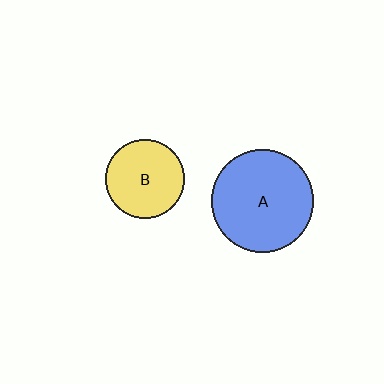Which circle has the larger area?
Circle A (blue).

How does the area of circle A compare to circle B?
Approximately 1.7 times.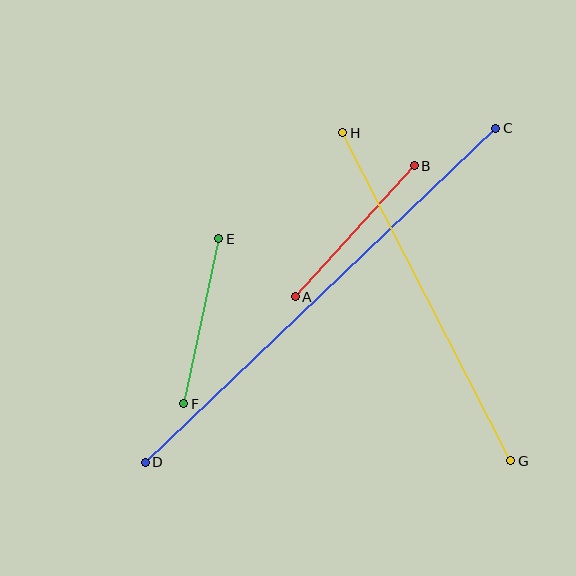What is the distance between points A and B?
The distance is approximately 177 pixels.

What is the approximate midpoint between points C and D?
The midpoint is at approximately (320, 295) pixels.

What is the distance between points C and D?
The distance is approximately 484 pixels.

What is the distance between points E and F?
The distance is approximately 169 pixels.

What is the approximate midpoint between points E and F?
The midpoint is at approximately (201, 321) pixels.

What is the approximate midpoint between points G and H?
The midpoint is at approximately (427, 297) pixels.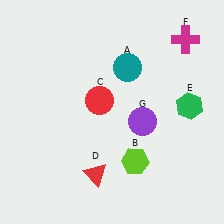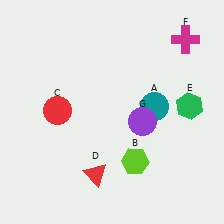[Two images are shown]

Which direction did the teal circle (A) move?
The teal circle (A) moved down.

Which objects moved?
The objects that moved are: the teal circle (A), the red circle (C).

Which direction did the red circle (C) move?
The red circle (C) moved left.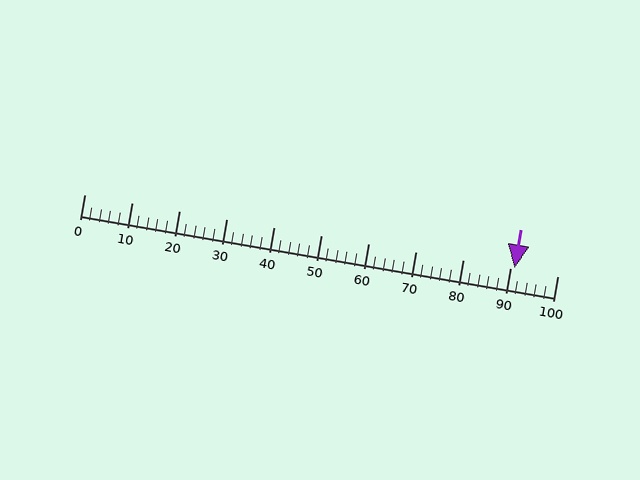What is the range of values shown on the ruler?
The ruler shows values from 0 to 100.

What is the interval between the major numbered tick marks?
The major tick marks are spaced 10 units apart.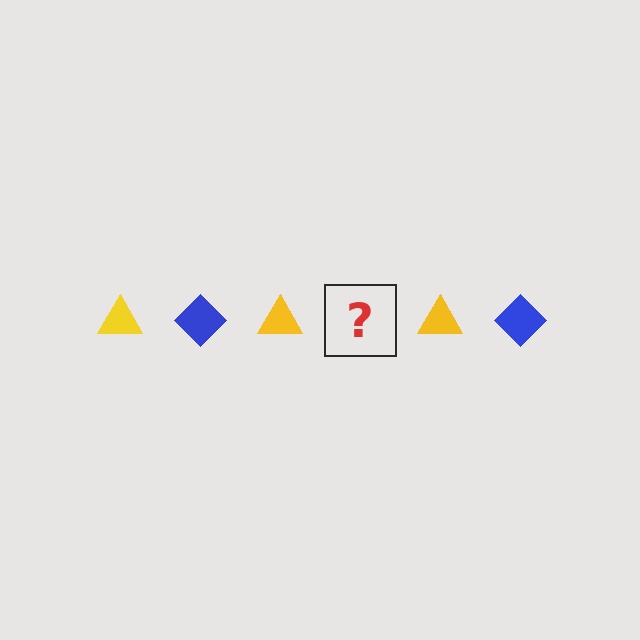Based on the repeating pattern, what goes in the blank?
The blank should be a blue diamond.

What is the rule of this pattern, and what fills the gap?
The rule is that the pattern alternates between yellow triangle and blue diamond. The gap should be filled with a blue diamond.